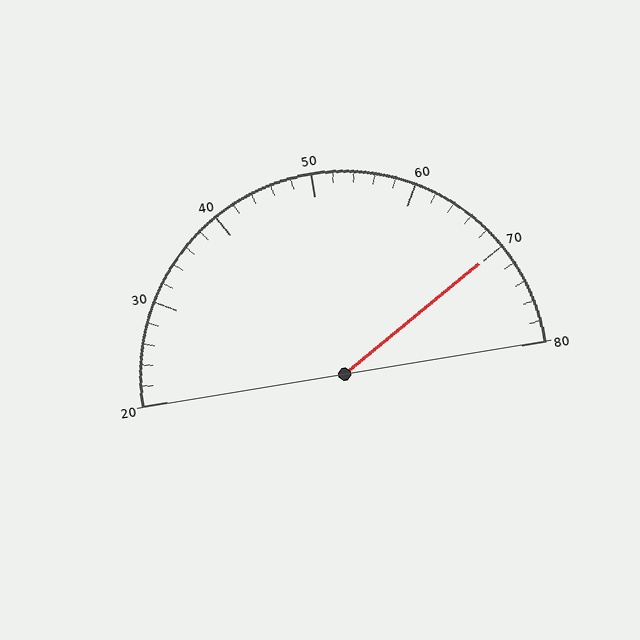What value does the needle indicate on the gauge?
The needle indicates approximately 70.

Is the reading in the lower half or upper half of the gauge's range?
The reading is in the upper half of the range (20 to 80).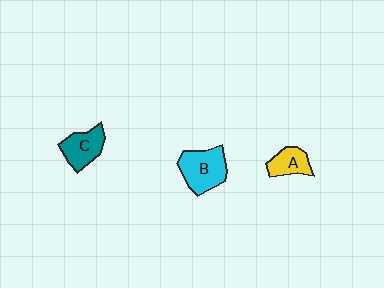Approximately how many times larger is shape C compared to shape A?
Approximately 1.3 times.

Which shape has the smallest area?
Shape A (yellow).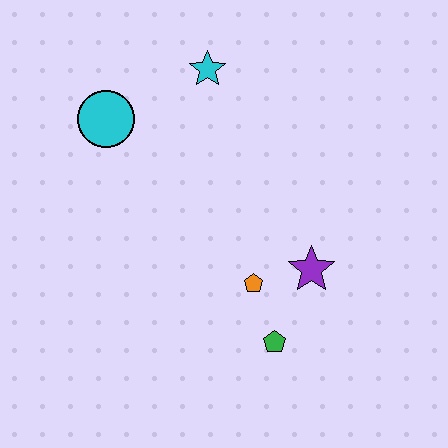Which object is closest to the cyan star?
The cyan circle is closest to the cyan star.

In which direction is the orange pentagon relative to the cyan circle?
The orange pentagon is below the cyan circle.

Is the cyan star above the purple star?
Yes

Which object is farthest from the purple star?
The cyan circle is farthest from the purple star.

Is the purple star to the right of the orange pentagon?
Yes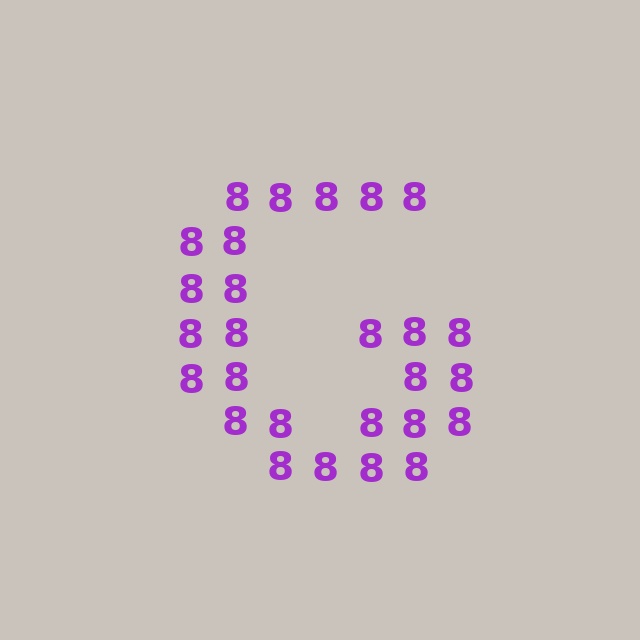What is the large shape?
The large shape is the letter G.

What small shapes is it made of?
It is made of small digit 8's.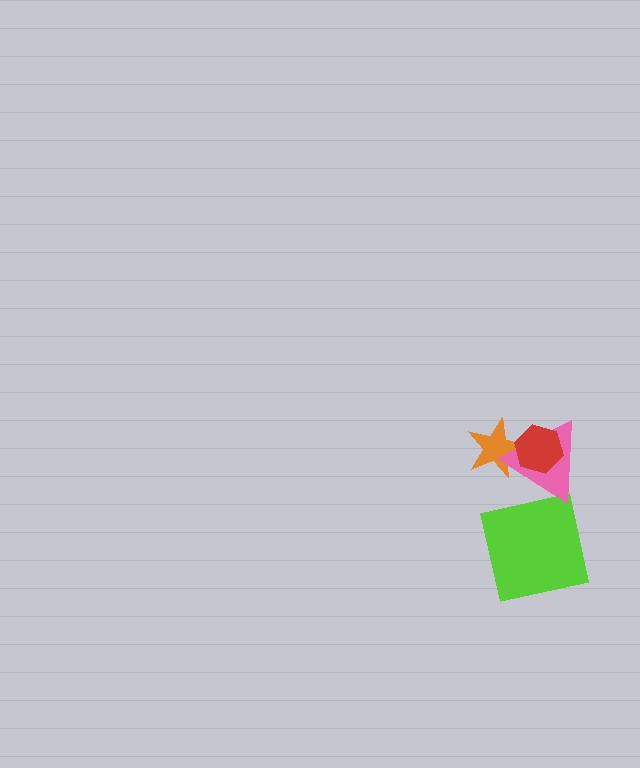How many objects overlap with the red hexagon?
2 objects overlap with the red hexagon.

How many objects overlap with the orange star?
2 objects overlap with the orange star.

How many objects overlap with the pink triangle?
2 objects overlap with the pink triangle.